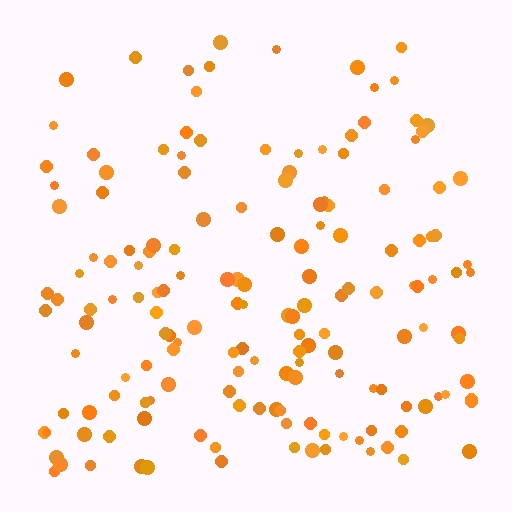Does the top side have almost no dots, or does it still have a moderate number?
Still a moderate number, just noticeably fewer than the bottom.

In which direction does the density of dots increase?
From top to bottom, with the bottom side densest.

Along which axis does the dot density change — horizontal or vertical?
Vertical.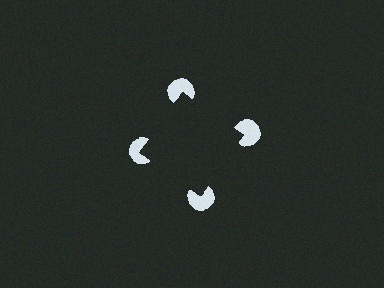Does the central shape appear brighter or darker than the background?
It typically appears slightly darker than the background, even though no actual brightness change is drawn.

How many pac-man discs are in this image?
There are 4 — one at each vertex of the illusory square.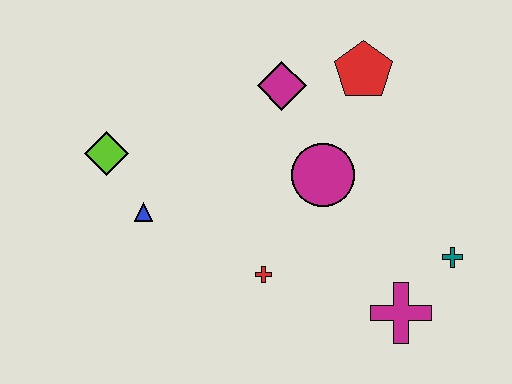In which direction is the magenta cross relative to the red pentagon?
The magenta cross is below the red pentagon.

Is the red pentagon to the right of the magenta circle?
Yes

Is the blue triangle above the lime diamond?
No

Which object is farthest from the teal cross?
The lime diamond is farthest from the teal cross.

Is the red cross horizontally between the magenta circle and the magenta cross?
No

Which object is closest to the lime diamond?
The blue triangle is closest to the lime diamond.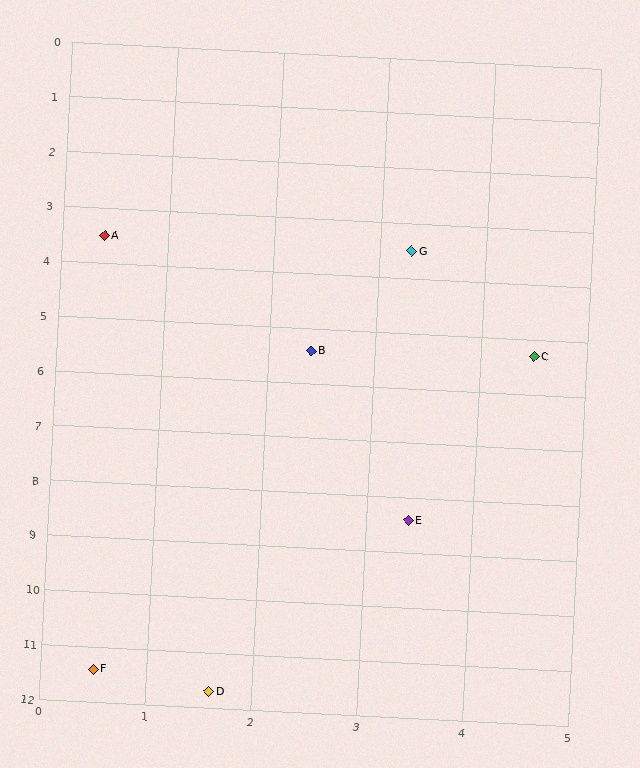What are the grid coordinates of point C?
Point C is at approximately (4.5, 5.3).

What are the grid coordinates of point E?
Point E is at approximately (3.4, 8.4).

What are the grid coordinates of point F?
Point F is at approximately (0.5, 11.4).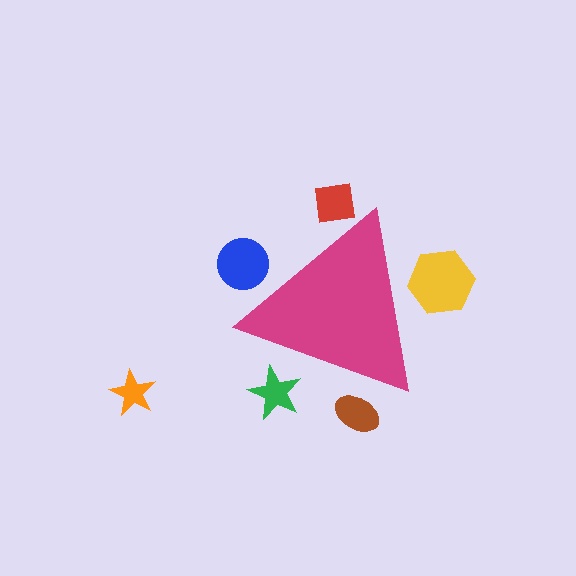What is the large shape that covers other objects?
A magenta triangle.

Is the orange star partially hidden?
No, the orange star is fully visible.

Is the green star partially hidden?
Yes, the green star is partially hidden behind the magenta triangle.